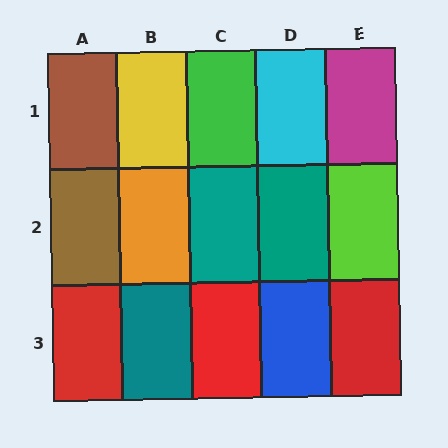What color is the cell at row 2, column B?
Orange.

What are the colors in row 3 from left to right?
Red, teal, red, blue, red.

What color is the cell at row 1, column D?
Cyan.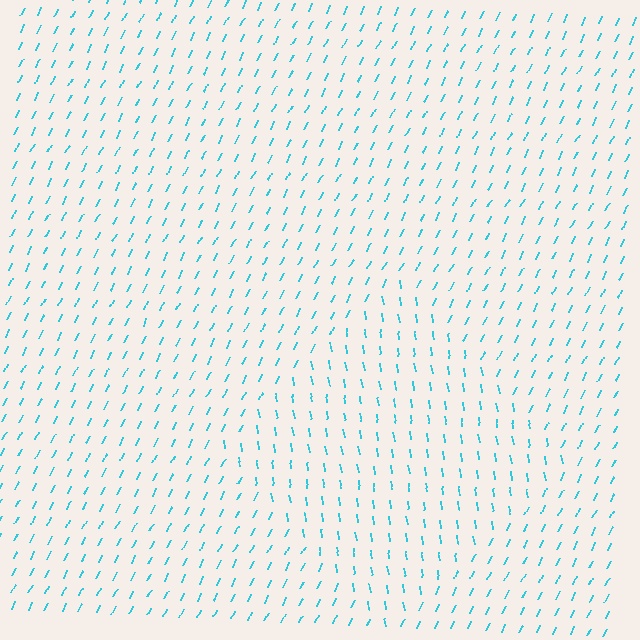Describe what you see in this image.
The image is filled with small cyan line segments. A diamond region in the image has lines oriented differently from the surrounding lines, creating a visible texture boundary.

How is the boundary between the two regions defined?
The boundary is defined purely by a change in line orientation (approximately 34 degrees difference). All lines are the same color and thickness.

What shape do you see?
I see a diamond.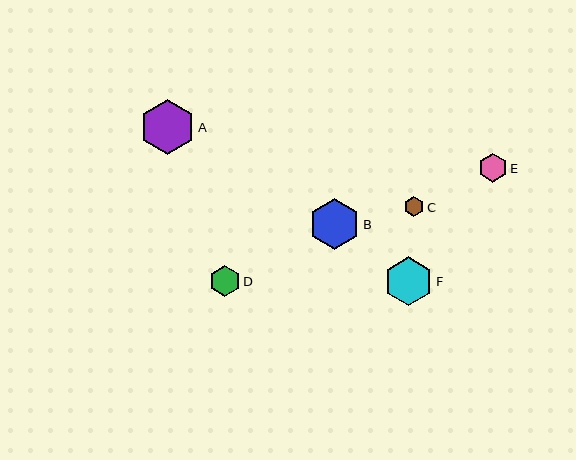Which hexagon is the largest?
Hexagon A is the largest with a size of approximately 55 pixels.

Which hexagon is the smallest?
Hexagon C is the smallest with a size of approximately 20 pixels.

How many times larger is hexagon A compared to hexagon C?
Hexagon A is approximately 2.8 times the size of hexagon C.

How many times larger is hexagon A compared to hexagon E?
Hexagon A is approximately 1.9 times the size of hexagon E.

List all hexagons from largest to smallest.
From largest to smallest: A, B, F, D, E, C.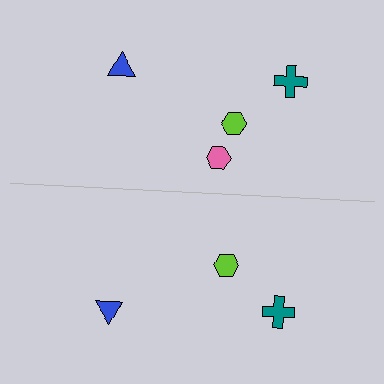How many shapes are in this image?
There are 7 shapes in this image.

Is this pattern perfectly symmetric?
No, the pattern is not perfectly symmetric. A pink hexagon is missing from the bottom side.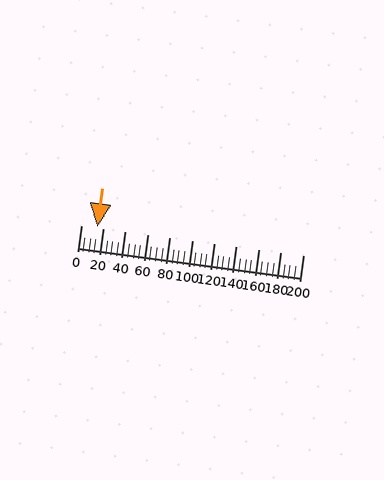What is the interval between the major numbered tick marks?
The major tick marks are spaced 20 units apart.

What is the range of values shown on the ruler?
The ruler shows values from 0 to 200.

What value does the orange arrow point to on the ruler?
The orange arrow points to approximately 15.